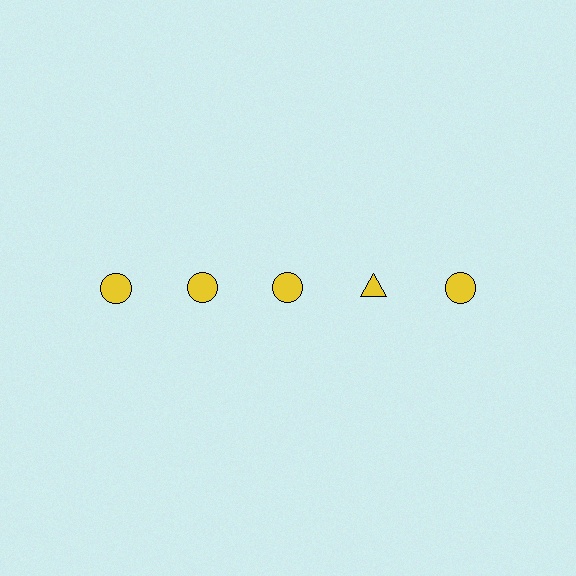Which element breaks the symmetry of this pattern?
The yellow triangle in the top row, second from right column breaks the symmetry. All other shapes are yellow circles.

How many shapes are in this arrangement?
There are 5 shapes arranged in a grid pattern.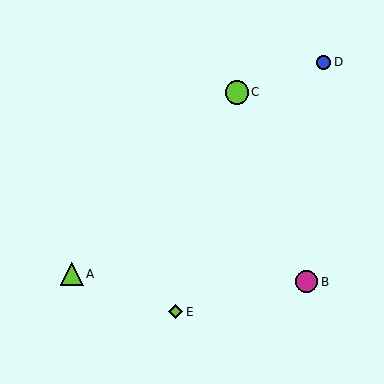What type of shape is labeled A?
Shape A is a lime triangle.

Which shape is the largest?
The lime circle (labeled C) is the largest.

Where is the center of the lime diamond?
The center of the lime diamond is at (176, 312).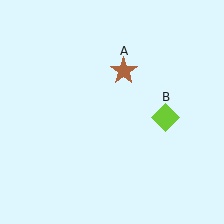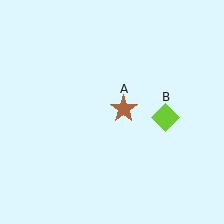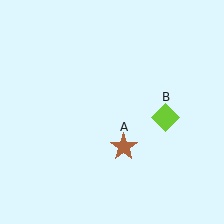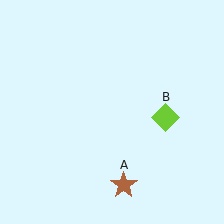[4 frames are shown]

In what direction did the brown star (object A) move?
The brown star (object A) moved down.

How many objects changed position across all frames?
1 object changed position: brown star (object A).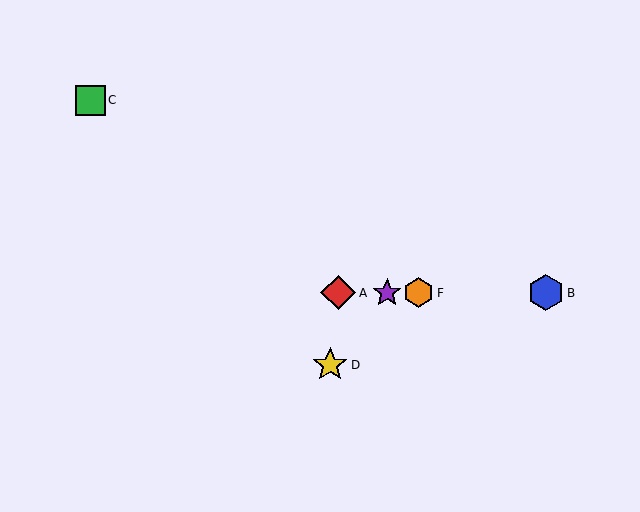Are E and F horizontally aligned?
Yes, both are at y≈293.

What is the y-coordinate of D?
Object D is at y≈365.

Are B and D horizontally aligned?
No, B is at y≈293 and D is at y≈365.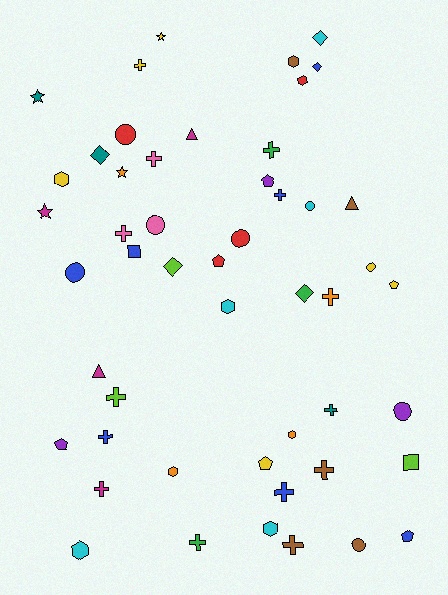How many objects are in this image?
There are 50 objects.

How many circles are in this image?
There are 8 circles.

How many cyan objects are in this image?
There are 5 cyan objects.